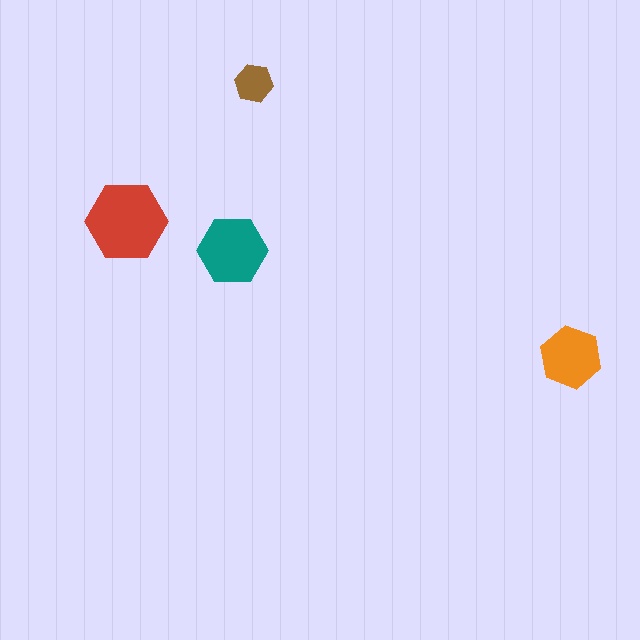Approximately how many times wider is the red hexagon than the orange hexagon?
About 1.5 times wider.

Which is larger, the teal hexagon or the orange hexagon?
The teal one.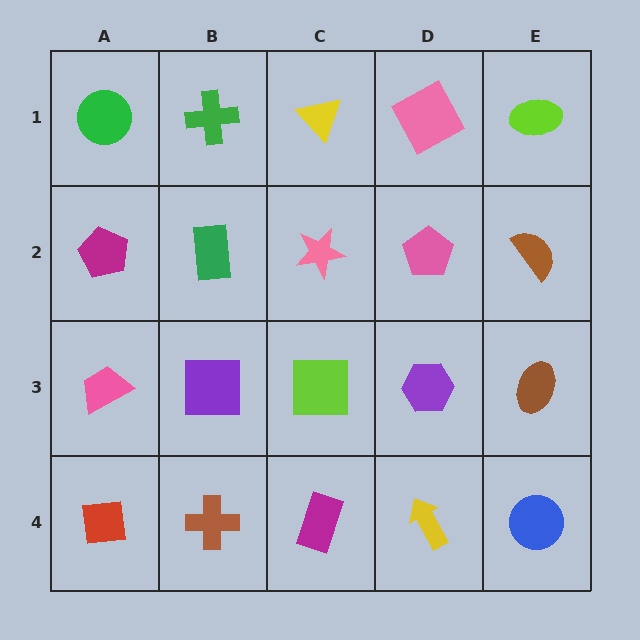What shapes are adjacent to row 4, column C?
A lime square (row 3, column C), a brown cross (row 4, column B), a yellow arrow (row 4, column D).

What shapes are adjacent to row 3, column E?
A brown semicircle (row 2, column E), a blue circle (row 4, column E), a purple hexagon (row 3, column D).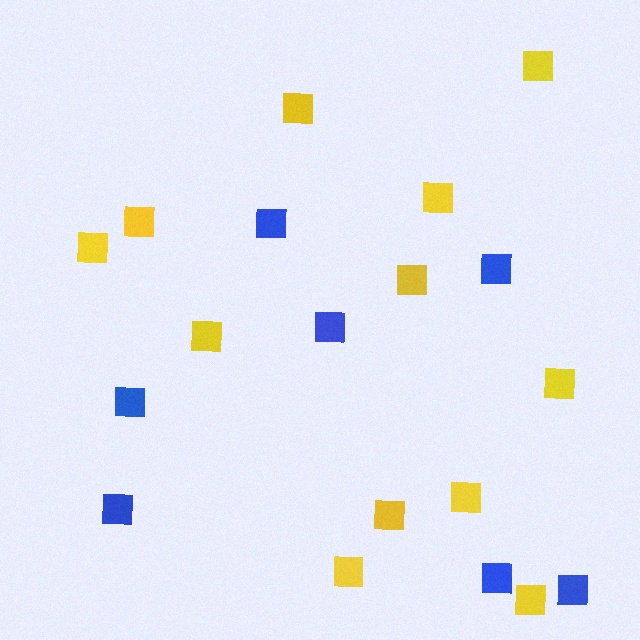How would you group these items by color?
There are 2 groups: one group of yellow squares (12) and one group of blue squares (7).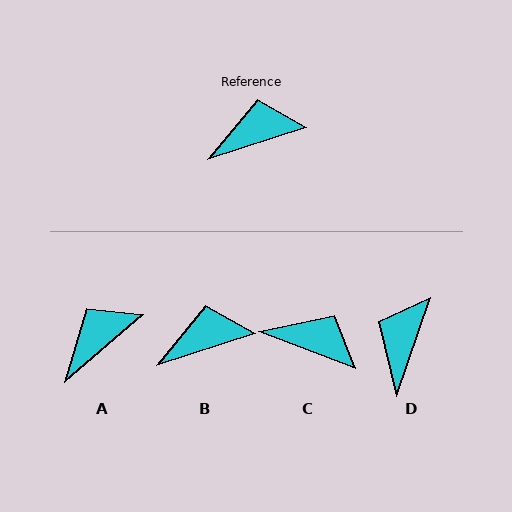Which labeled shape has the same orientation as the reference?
B.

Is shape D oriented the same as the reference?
No, it is off by about 53 degrees.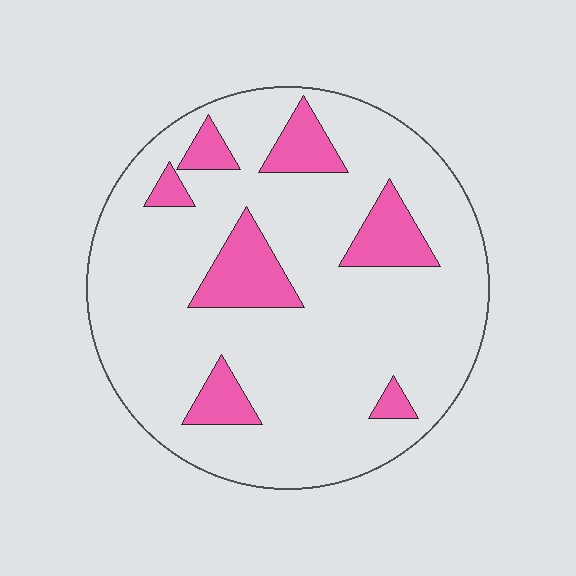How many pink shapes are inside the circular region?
7.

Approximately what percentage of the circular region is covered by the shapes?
Approximately 15%.